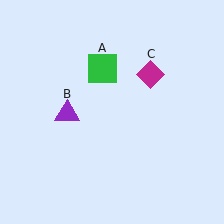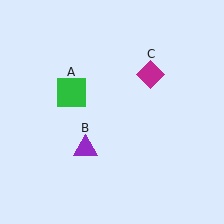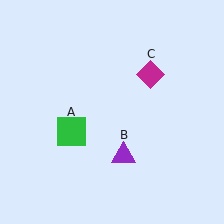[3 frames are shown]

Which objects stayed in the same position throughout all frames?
Magenta diamond (object C) remained stationary.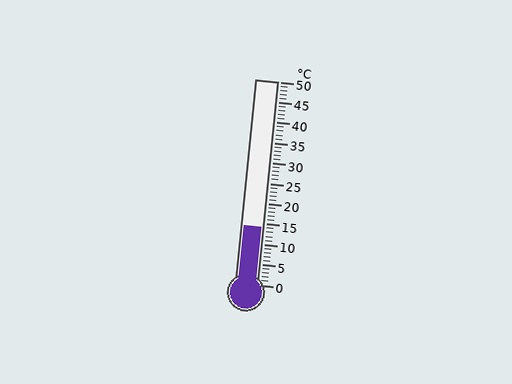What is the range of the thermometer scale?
The thermometer scale ranges from 0°C to 50°C.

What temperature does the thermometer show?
The thermometer shows approximately 14°C.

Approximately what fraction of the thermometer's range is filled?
The thermometer is filled to approximately 30% of its range.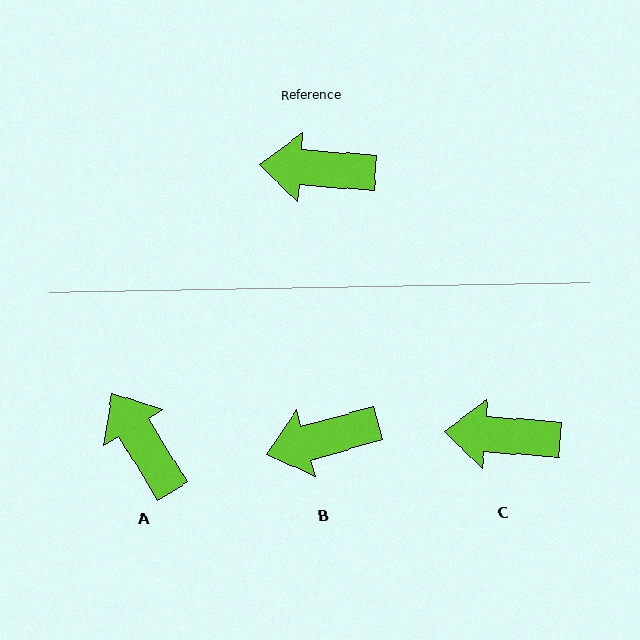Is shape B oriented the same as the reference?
No, it is off by about 20 degrees.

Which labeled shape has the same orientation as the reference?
C.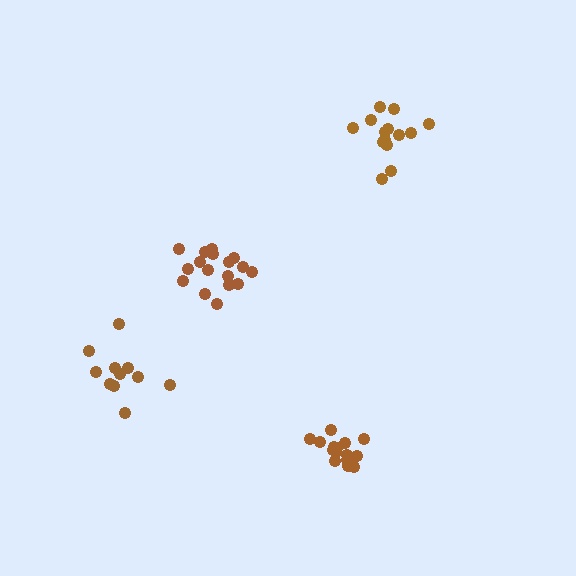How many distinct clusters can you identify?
There are 4 distinct clusters.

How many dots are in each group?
Group 1: 16 dots, Group 2: 14 dots, Group 3: 17 dots, Group 4: 12 dots (59 total).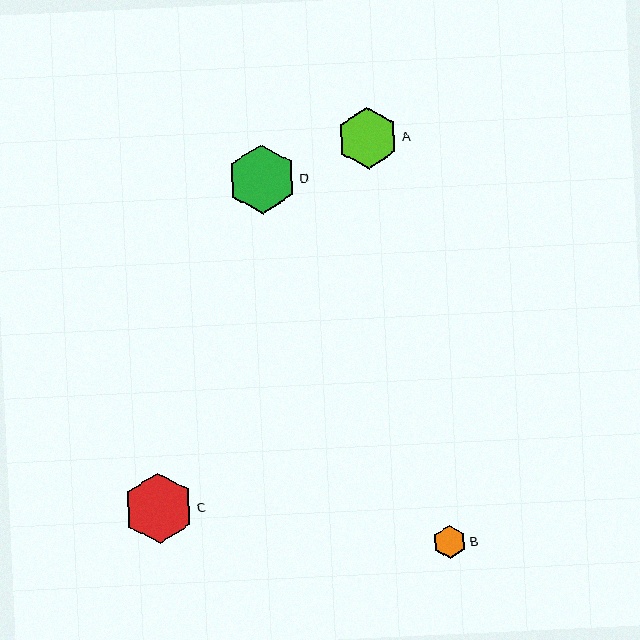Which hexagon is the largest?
Hexagon C is the largest with a size of approximately 70 pixels.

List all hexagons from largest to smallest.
From largest to smallest: C, D, A, B.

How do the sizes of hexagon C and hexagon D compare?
Hexagon C and hexagon D are approximately the same size.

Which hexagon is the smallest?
Hexagon B is the smallest with a size of approximately 33 pixels.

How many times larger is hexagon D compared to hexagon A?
Hexagon D is approximately 1.1 times the size of hexagon A.